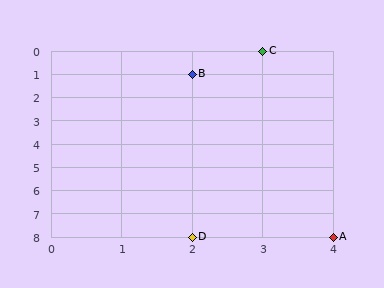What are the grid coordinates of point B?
Point B is at grid coordinates (2, 1).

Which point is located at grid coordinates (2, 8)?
Point D is at (2, 8).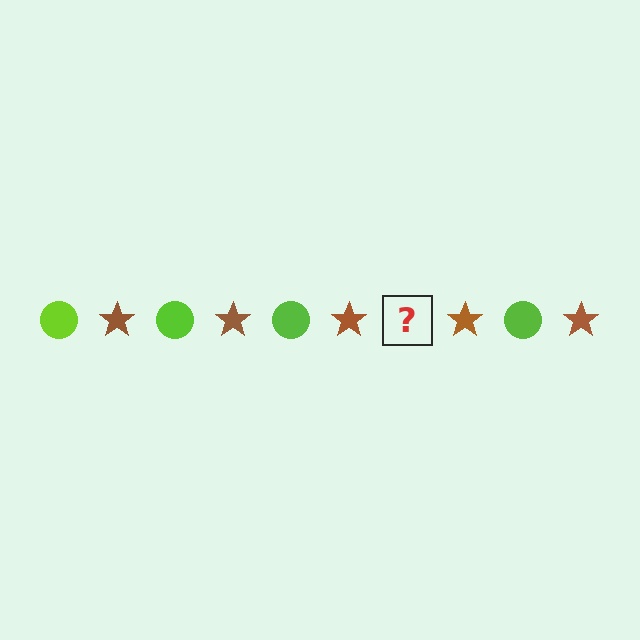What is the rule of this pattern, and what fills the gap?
The rule is that the pattern alternates between lime circle and brown star. The gap should be filled with a lime circle.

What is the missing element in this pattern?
The missing element is a lime circle.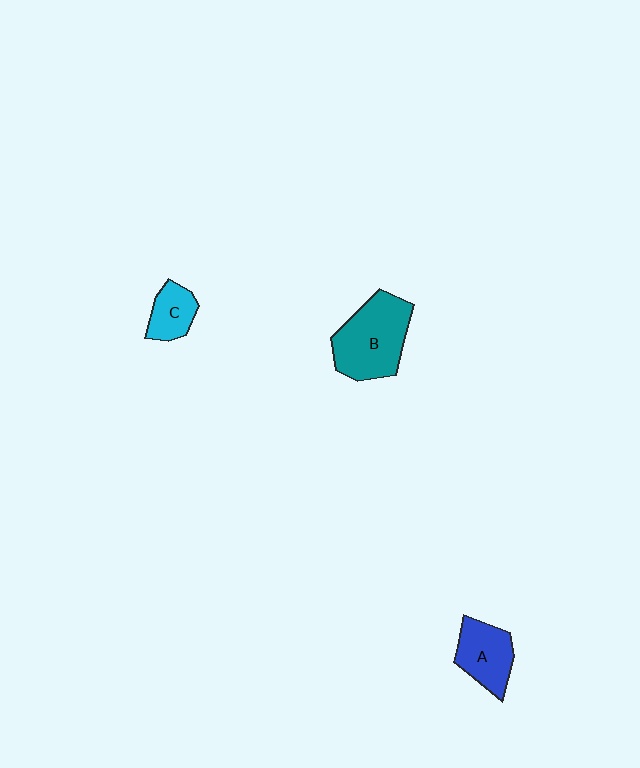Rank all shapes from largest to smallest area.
From largest to smallest: B (teal), A (blue), C (cyan).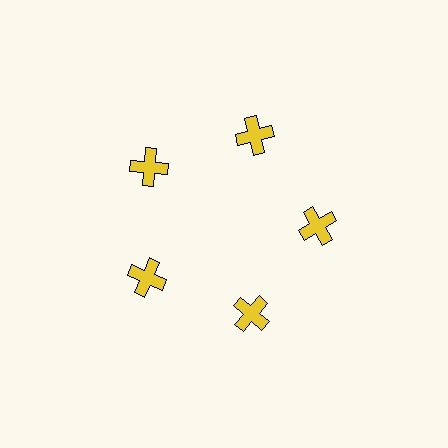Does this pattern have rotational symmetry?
Yes, this pattern has 5-fold rotational symmetry. It looks the same after rotating 72 degrees around the center.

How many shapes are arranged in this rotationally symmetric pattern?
There are 5 shapes, arranged in 5 groups of 1.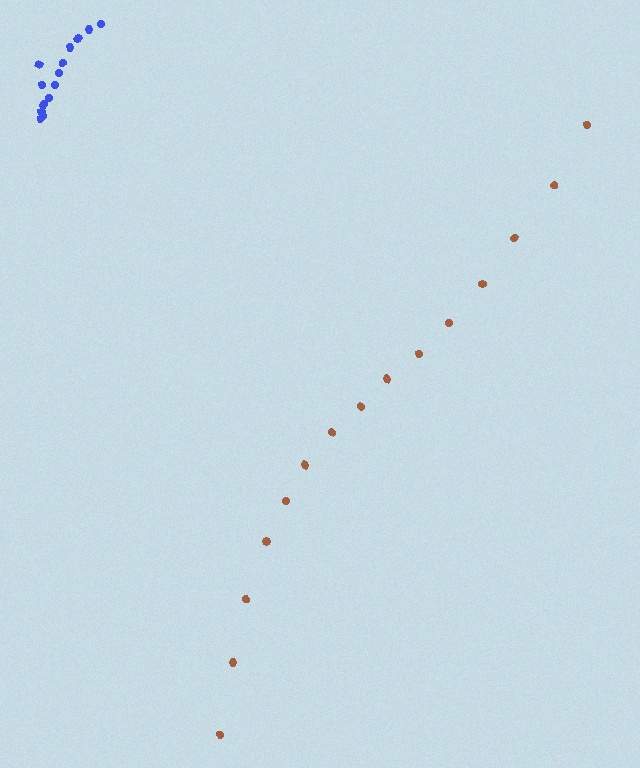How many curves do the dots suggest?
There are 2 distinct paths.